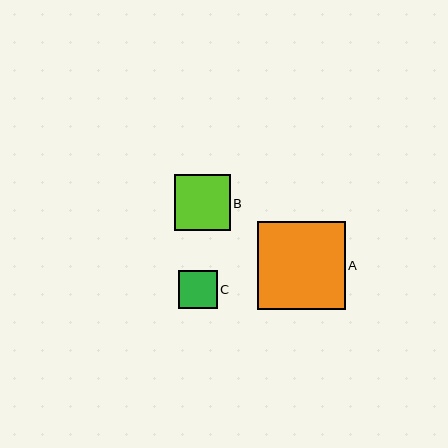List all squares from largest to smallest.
From largest to smallest: A, B, C.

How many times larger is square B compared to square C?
Square B is approximately 1.5 times the size of square C.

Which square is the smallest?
Square C is the smallest with a size of approximately 38 pixels.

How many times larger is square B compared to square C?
Square B is approximately 1.5 times the size of square C.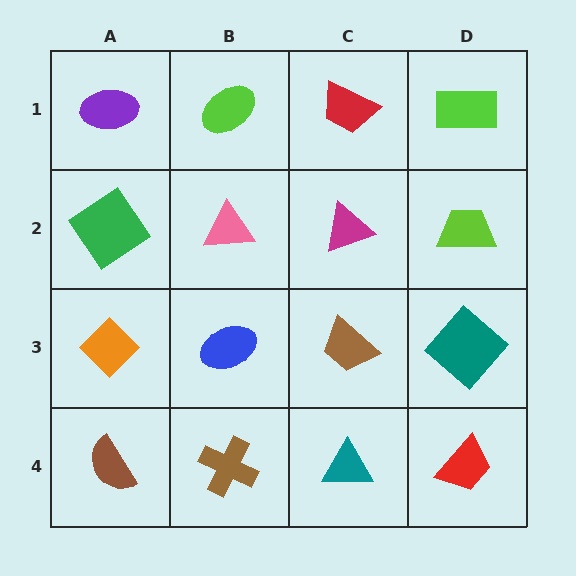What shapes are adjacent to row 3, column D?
A lime trapezoid (row 2, column D), a red trapezoid (row 4, column D), a brown trapezoid (row 3, column C).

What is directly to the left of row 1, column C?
A lime ellipse.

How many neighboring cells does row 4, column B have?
3.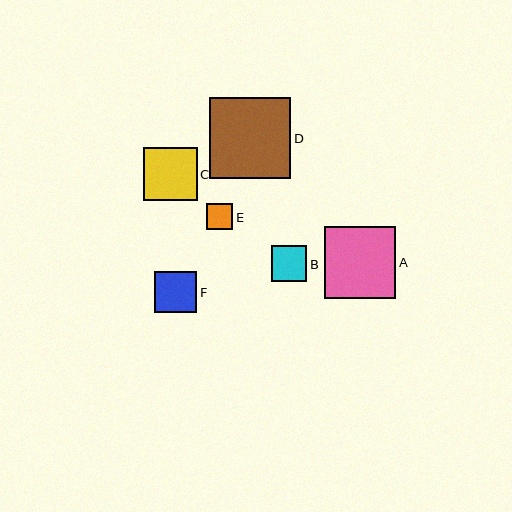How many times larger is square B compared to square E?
Square B is approximately 1.4 times the size of square E.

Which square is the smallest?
Square E is the smallest with a size of approximately 26 pixels.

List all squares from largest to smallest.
From largest to smallest: D, A, C, F, B, E.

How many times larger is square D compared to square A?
Square D is approximately 1.1 times the size of square A.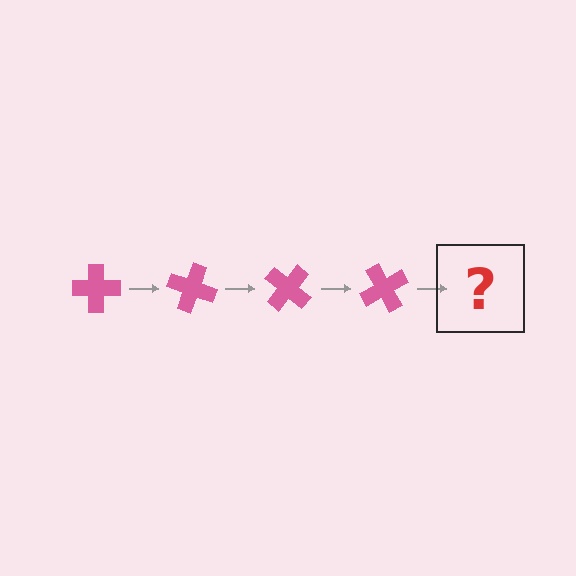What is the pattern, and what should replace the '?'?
The pattern is that the cross rotates 20 degrees each step. The '?' should be a pink cross rotated 80 degrees.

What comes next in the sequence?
The next element should be a pink cross rotated 80 degrees.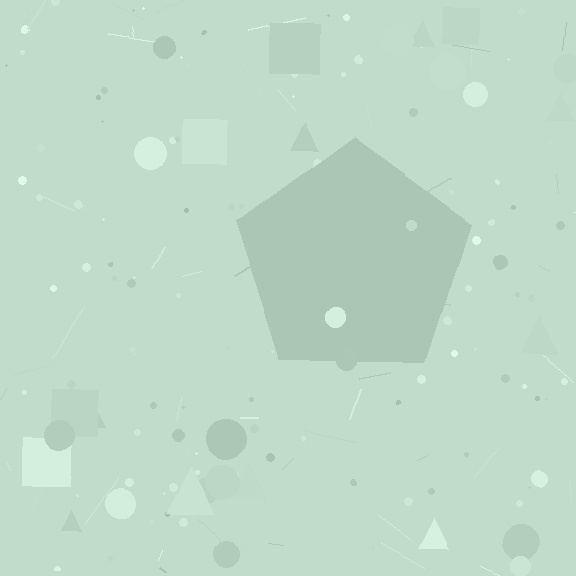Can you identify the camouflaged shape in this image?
The camouflaged shape is a pentagon.